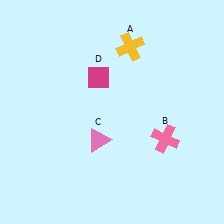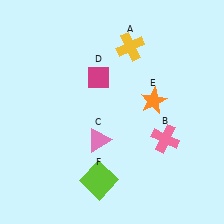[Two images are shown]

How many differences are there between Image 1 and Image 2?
There are 2 differences between the two images.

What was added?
An orange star (E), a lime square (F) were added in Image 2.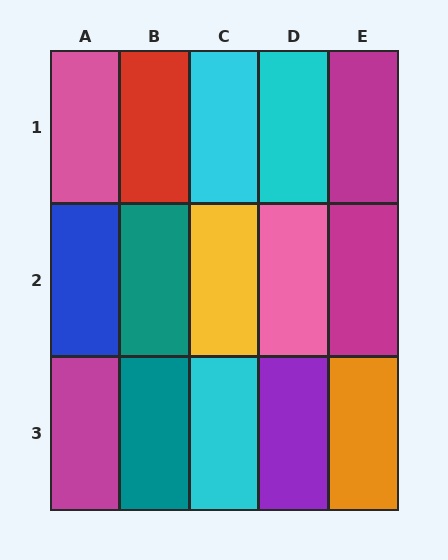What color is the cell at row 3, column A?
Magenta.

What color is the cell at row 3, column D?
Purple.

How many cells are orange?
1 cell is orange.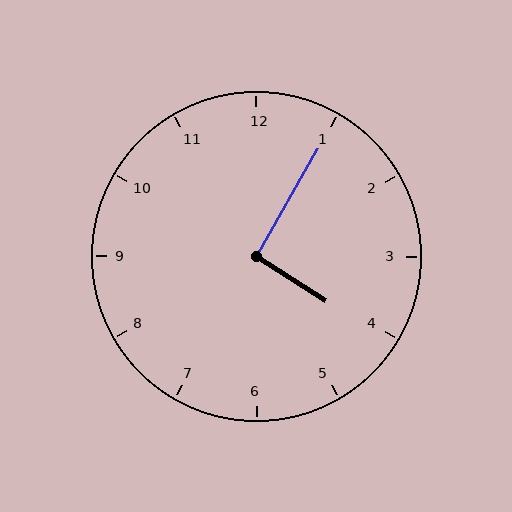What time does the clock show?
4:05.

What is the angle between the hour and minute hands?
Approximately 92 degrees.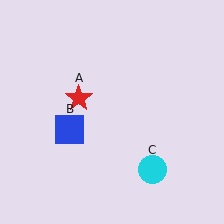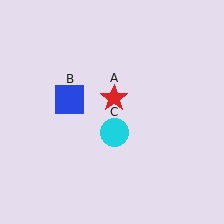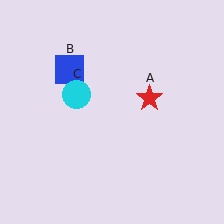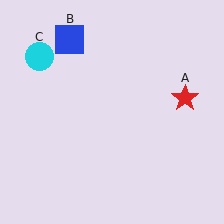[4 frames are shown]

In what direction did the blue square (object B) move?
The blue square (object B) moved up.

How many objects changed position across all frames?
3 objects changed position: red star (object A), blue square (object B), cyan circle (object C).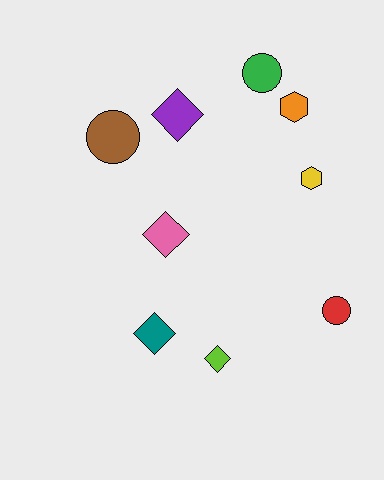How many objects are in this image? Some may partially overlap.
There are 9 objects.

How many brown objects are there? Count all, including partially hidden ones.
There is 1 brown object.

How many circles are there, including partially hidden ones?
There are 3 circles.